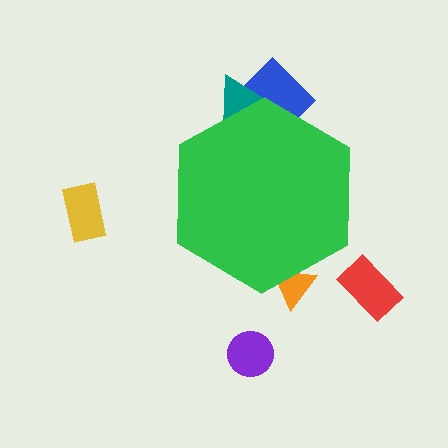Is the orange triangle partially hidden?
Yes, the orange triangle is partially hidden behind the green hexagon.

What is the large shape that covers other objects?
A green hexagon.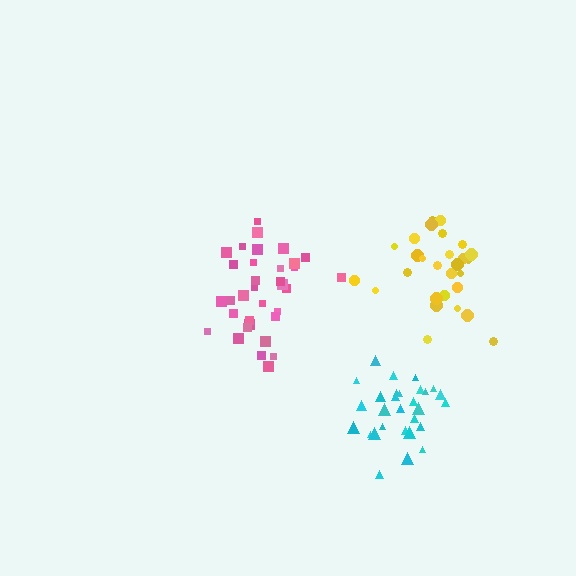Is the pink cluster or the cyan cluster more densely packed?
Cyan.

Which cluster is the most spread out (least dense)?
Pink.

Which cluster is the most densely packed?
Yellow.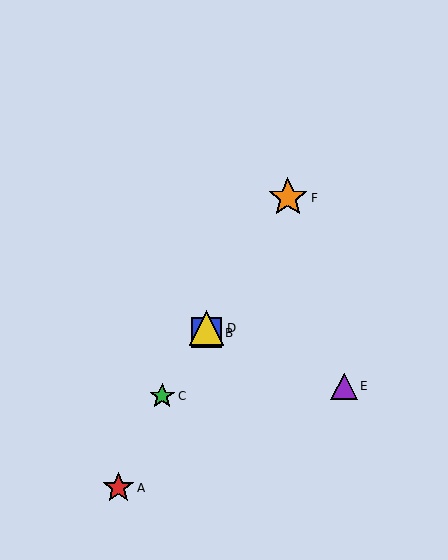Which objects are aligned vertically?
Objects B, D are aligned vertically.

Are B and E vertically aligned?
No, B is at x≈206 and E is at x≈344.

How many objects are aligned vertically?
2 objects (B, D) are aligned vertically.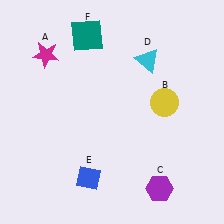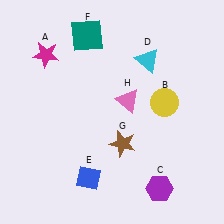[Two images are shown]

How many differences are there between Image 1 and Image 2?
There are 2 differences between the two images.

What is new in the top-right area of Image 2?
A pink triangle (H) was added in the top-right area of Image 2.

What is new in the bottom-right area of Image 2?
A brown star (G) was added in the bottom-right area of Image 2.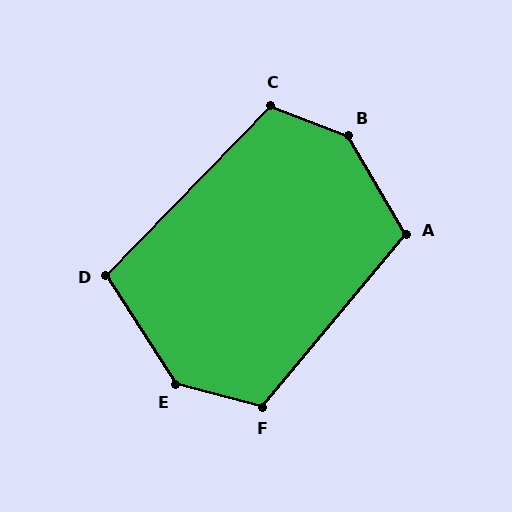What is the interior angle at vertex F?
Approximately 115 degrees (obtuse).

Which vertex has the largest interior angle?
B, at approximately 142 degrees.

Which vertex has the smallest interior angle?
D, at approximately 103 degrees.